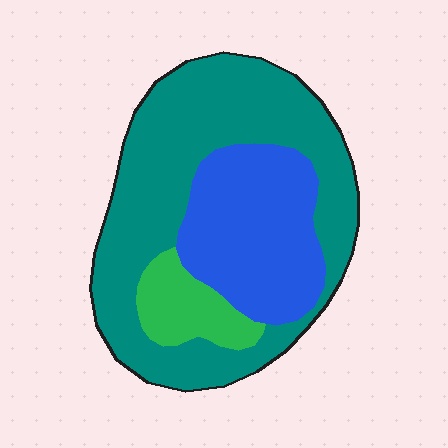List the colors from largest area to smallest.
From largest to smallest: teal, blue, green.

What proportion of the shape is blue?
Blue covers 30% of the shape.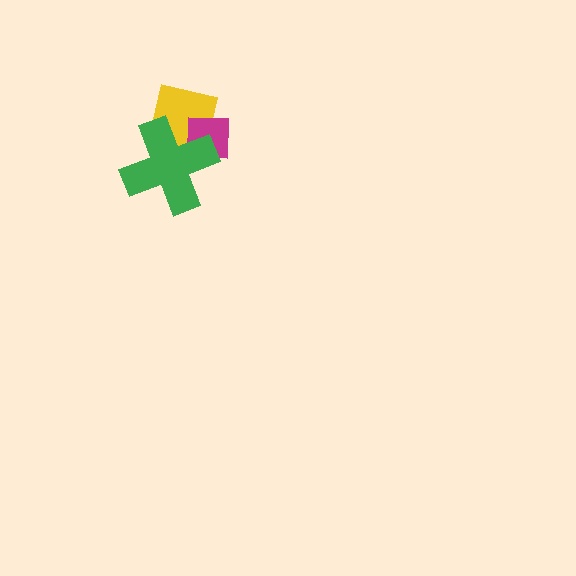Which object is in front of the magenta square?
The green cross is in front of the magenta square.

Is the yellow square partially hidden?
Yes, it is partially covered by another shape.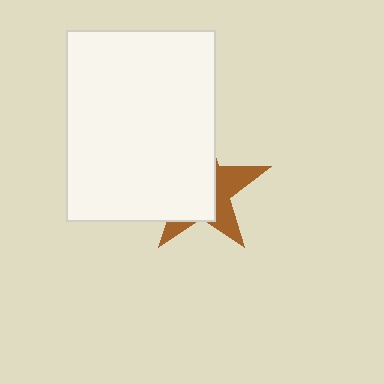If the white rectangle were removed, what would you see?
You would see the complete brown star.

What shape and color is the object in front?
The object in front is a white rectangle.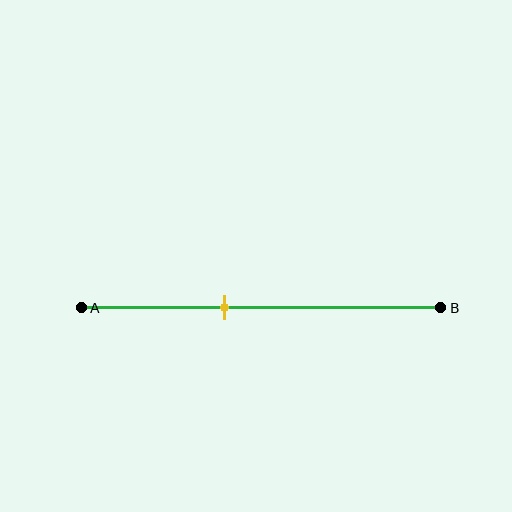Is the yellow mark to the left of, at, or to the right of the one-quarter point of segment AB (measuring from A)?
The yellow mark is to the right of the one-quarter point of segment AB.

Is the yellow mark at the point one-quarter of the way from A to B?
No, the mark is at about 40% from A, not at the 25% one-quarter point.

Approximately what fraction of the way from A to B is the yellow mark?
The yellow mark is approximately 40% of the way from A to B.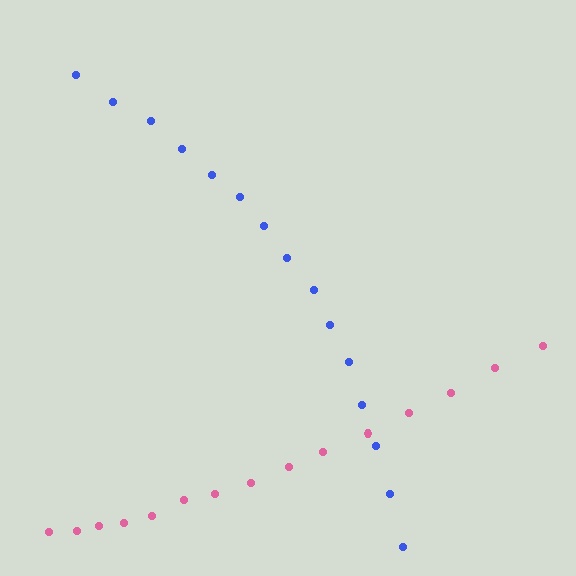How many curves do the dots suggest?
There are 2 distinct paths.